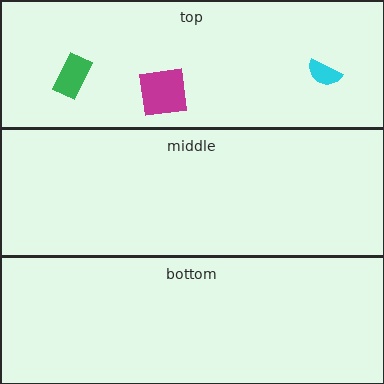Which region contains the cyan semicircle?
The top region.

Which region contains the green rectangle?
The top region.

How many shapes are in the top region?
3.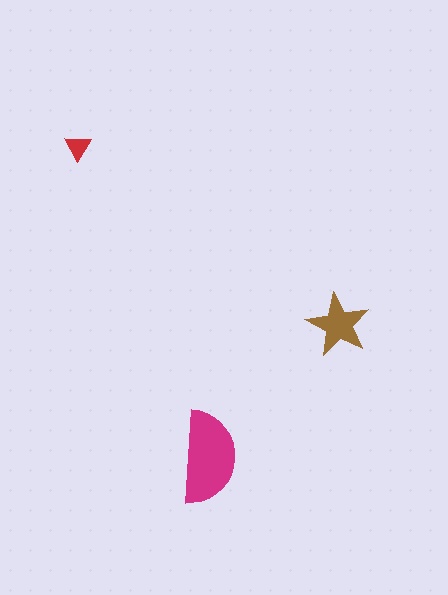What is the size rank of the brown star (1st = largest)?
2nd.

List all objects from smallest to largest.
The red triangle, the brown star, the magenta semicircle.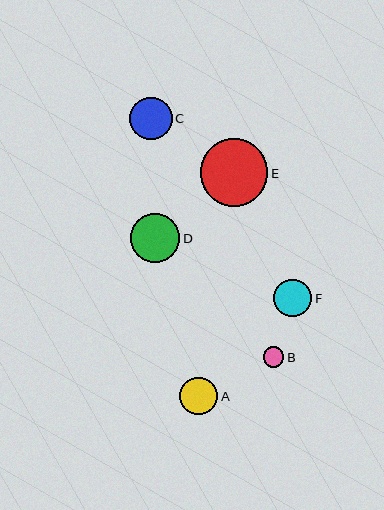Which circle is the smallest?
Circle B is the smallest with a size of approximately 21 pixels.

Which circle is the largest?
Circle E is the largest with a size of approximately 68 pixels.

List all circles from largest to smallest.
From largest to smallest: E, D, C, A, F, B.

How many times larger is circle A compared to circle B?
Circle A is approximately 1.8 times the size of circle B.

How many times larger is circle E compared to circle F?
Circle E is approximately 1.8 times the size of circle F.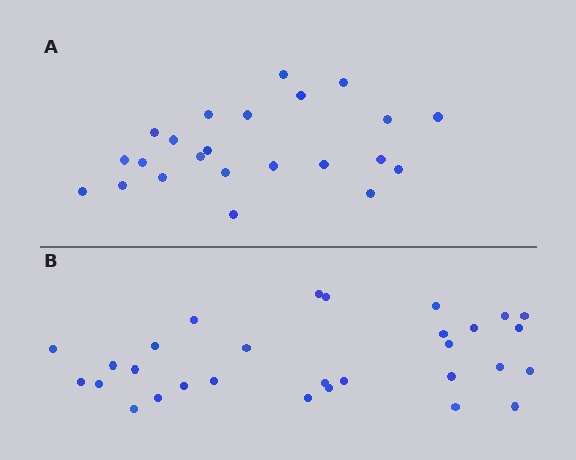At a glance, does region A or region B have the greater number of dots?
Region B (the bottom region) has more dots.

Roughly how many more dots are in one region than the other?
Region B has roughly 8 or so more dots than region A.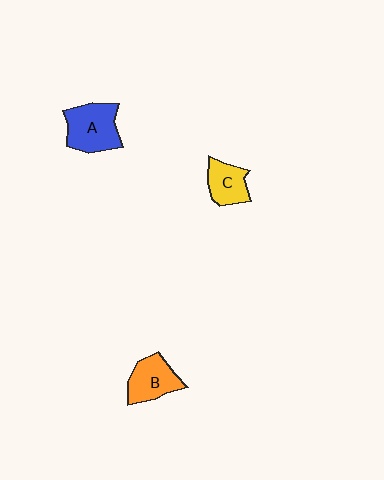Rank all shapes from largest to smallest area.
From largest to smallest: A (blue), B (orange), C (yellow).